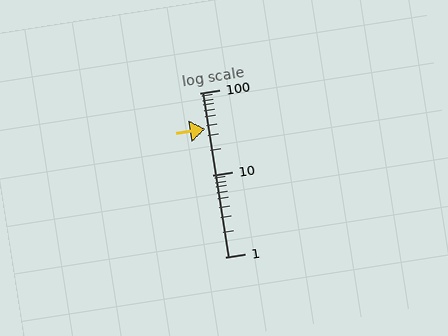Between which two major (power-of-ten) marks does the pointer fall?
The pointer is between 10 and 100.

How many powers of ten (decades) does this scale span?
The scale spans 2 decades, from 1 to 100.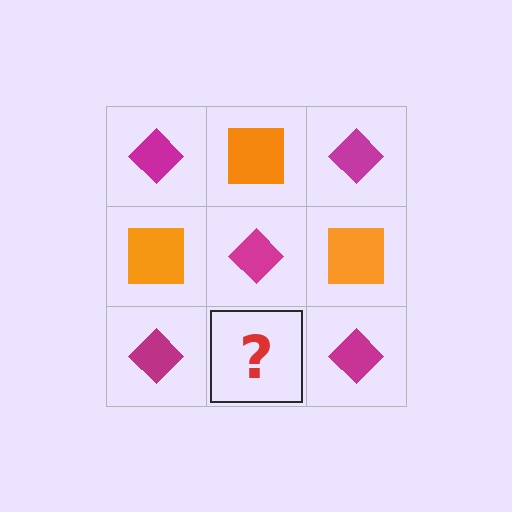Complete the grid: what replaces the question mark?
The question mark should be replaced with an orange square.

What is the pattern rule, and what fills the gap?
The rule is that it alternates magenta diamond and orange square in a checkerboard pattern. The gap should be filled with an orange square.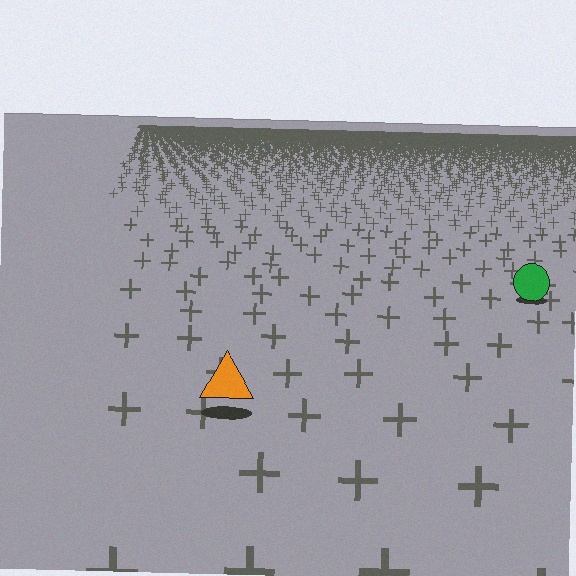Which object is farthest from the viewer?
The green circle is farthest from the viewer. It appears smaller and the ground texture around it is denser.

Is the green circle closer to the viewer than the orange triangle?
No. The orange triangle is closer — you can tell from the texture gradient: the ground texture is coarser near it.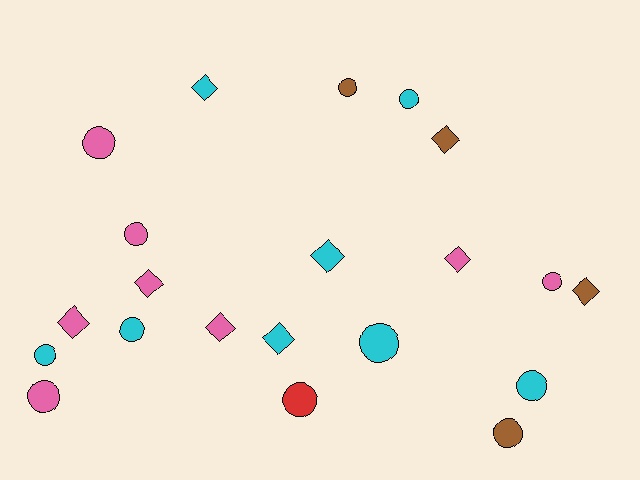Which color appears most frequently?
Pink, with 8 objects.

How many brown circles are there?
There are 2 brown circles.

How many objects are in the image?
There are 21 objects.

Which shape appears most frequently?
Circle, with 12 objects.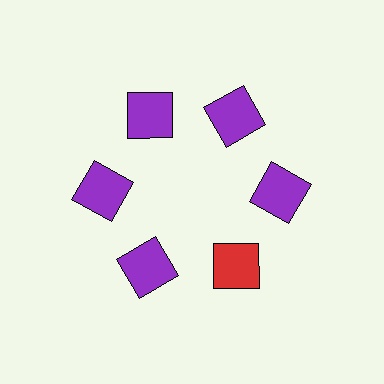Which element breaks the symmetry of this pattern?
The red square at roughly the 5 o'clock position breaks the symmetry. All other shapes are purple squares.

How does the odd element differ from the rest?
It has a different color: red instead of purple.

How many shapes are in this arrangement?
There are 6 shapes arranged in a ring pattern.